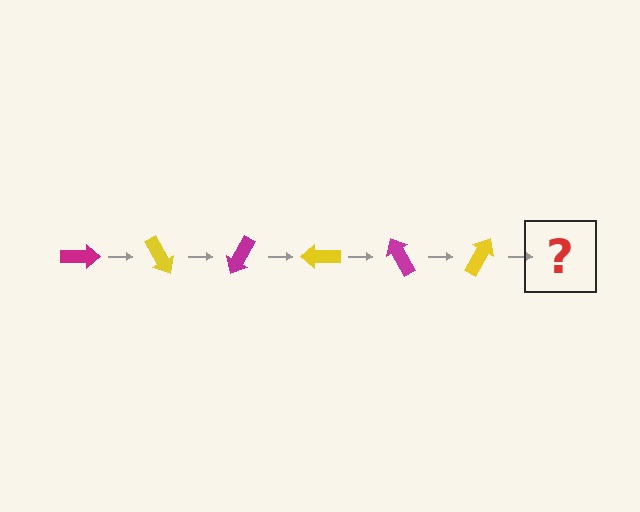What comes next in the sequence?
The next element should be a magenta arrow, rotated 360 degrees from the start.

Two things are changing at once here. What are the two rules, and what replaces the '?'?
The two rules are that it rotates 60 degrees each step and the color cycles through magenta and yellow. The '?' should be a magenta arrow, rotated 360 degrees from the start.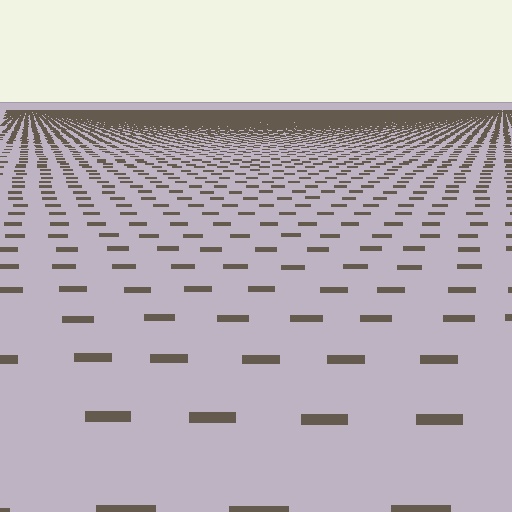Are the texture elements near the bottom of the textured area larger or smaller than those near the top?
Larger. Near the bottom, elements are closer to the viewer and appear at a bigger on-screen size.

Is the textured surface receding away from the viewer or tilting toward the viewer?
The surface is receding away from the viewer. Texture elements get smaller and denser toward the top.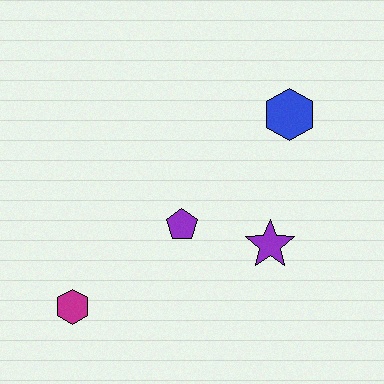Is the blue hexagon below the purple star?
No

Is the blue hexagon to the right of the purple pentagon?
Yes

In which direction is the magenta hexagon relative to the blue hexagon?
The magenta hexagon is to the left of the blue hexagon.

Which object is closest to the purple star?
The purple pentagon is closest to the purple star.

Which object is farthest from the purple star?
The magenta hexagon is farthest from the purple star.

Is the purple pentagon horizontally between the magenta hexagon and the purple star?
Yes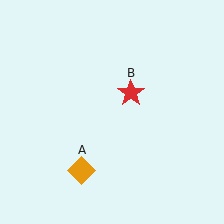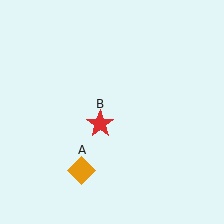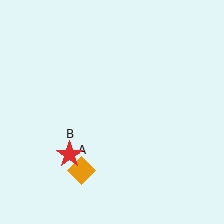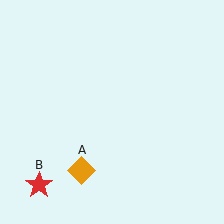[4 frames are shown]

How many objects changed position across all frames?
1 object changed position: red star (object B).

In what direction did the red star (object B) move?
The red star (object B) moved down and to the left.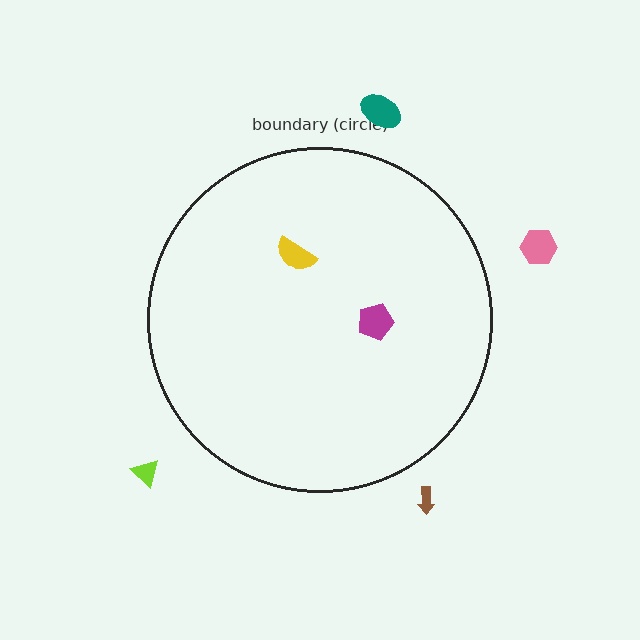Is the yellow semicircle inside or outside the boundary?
Inside.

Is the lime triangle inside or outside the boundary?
Outside.